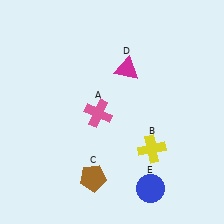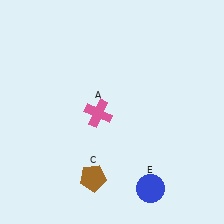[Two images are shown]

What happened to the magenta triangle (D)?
The magenta triangle (D) was removed in Image 2. It was in the top-right area of Image 1.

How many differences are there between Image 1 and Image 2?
There are 2 differences between the two images.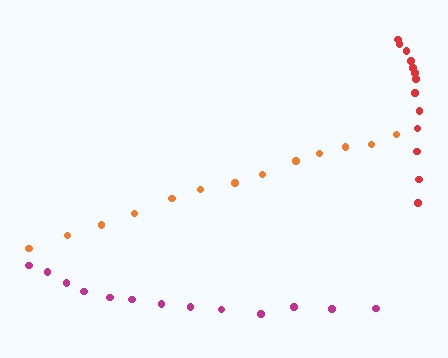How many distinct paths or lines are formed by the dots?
There are 3 distinct paths.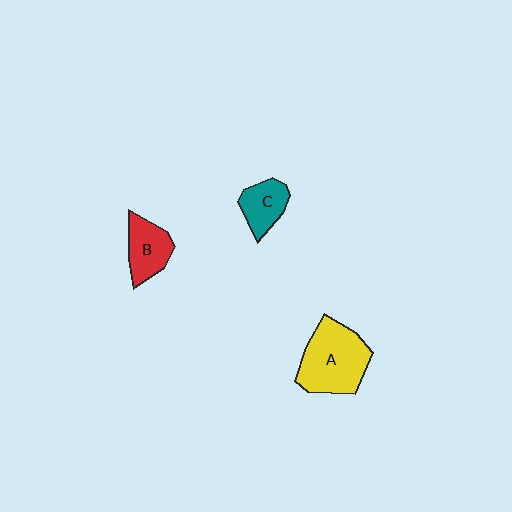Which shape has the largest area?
Shape A (yellow).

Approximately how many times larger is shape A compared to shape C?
Approximately 2.0 times.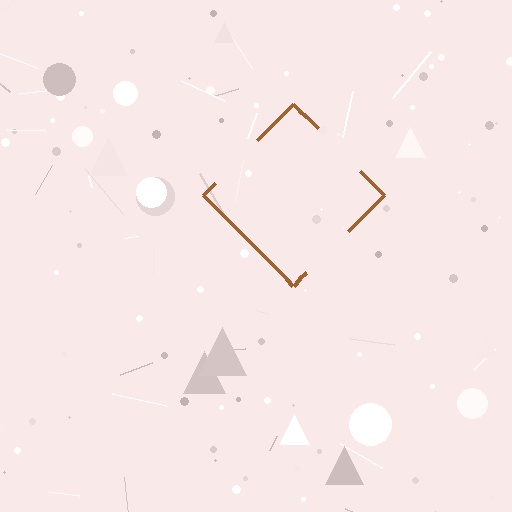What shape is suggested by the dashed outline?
The dashed outline suggests a diamond.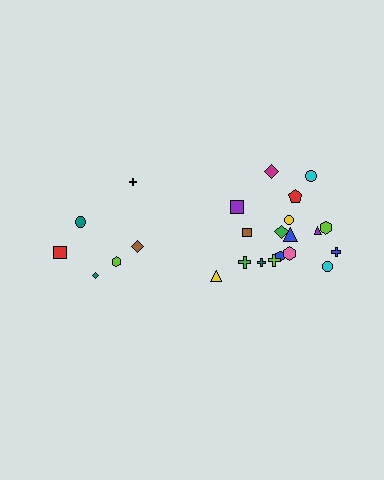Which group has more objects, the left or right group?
The right group.